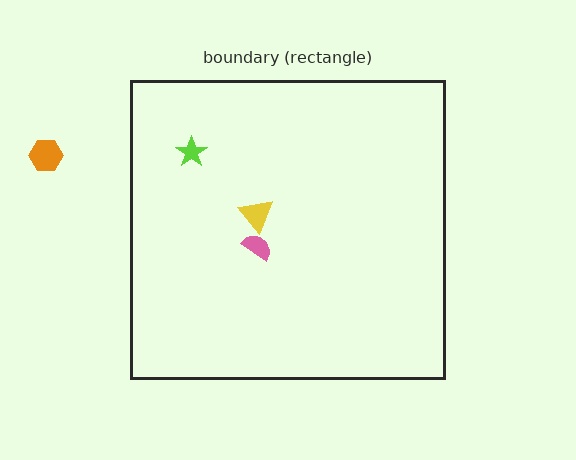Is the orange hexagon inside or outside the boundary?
Outside.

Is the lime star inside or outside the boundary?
Inside.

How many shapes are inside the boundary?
3 inside, 1 outside.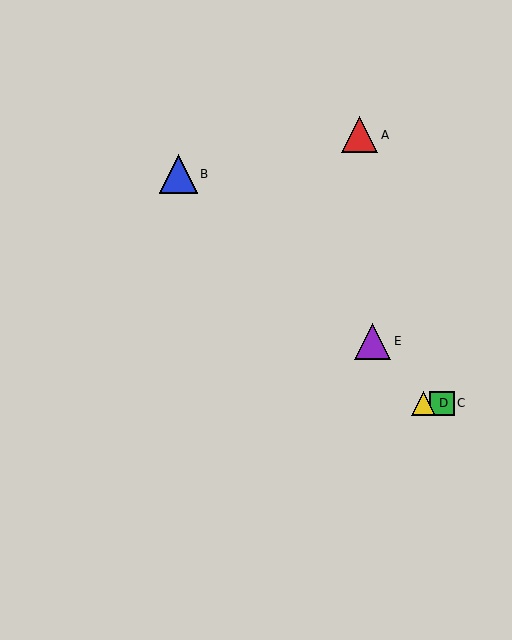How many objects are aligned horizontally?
2 objects (C, D) are aligned horizontally.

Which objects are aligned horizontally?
Objects C, D are aligned horizontally.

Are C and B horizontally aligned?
No, C is at y≈403 and B is at y≈174.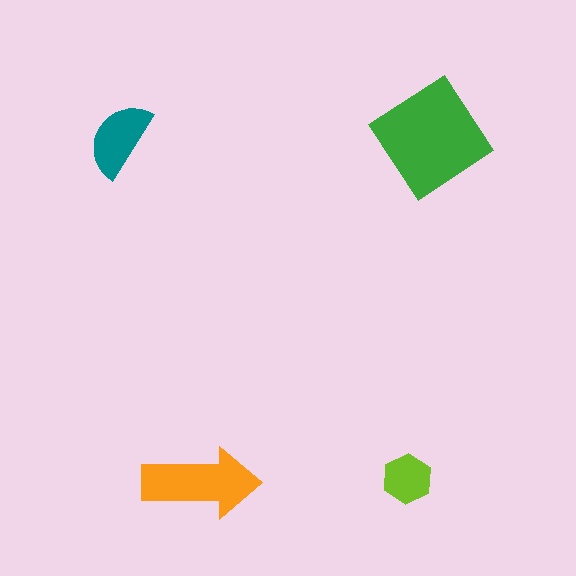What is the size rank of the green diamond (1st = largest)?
1st.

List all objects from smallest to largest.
The lime hexagon, the teal semicircle, the orange arrow, the green diamond.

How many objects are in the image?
There are 4 objects in the image.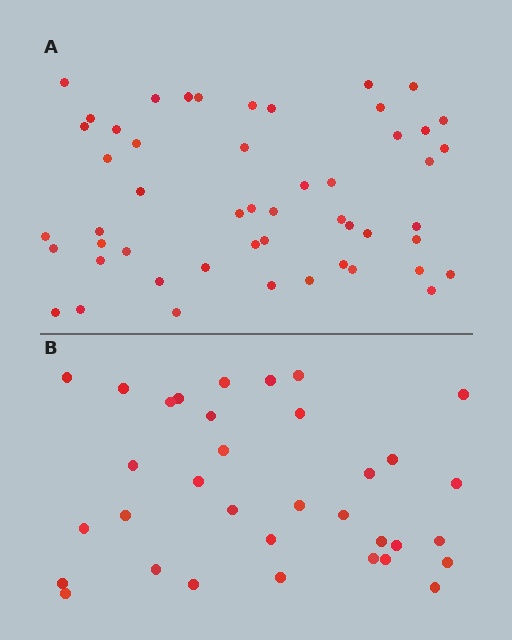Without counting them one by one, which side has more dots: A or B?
Region A (the top region) has more dots.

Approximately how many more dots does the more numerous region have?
Region A has approximately 15 more dots than region B.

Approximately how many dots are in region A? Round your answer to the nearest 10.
About 50 dots. (The exact count is 51, which rounds to 50.)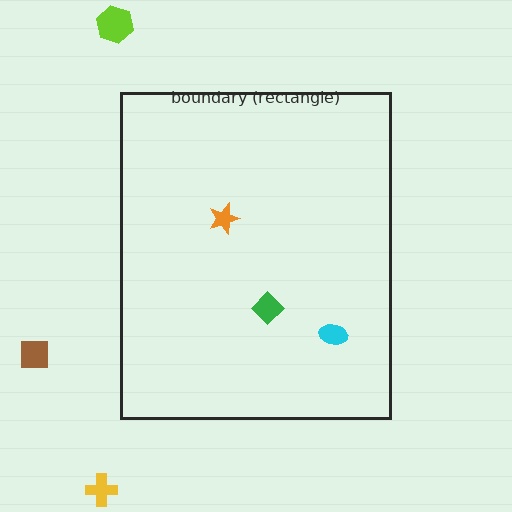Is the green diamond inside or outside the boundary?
Inside.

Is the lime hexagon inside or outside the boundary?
Outside.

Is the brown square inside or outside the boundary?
Outside.